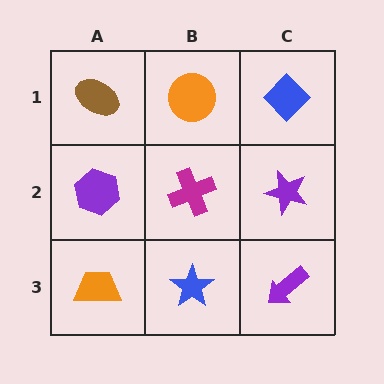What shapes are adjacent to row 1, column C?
A purple star (row 2, column C), an orange circle (row 1, column B).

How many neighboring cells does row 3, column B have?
3.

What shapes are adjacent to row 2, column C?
A blue diamond (row 1, column C), a purple arrow (row 3, column C), a magenta cross (row 2, column B).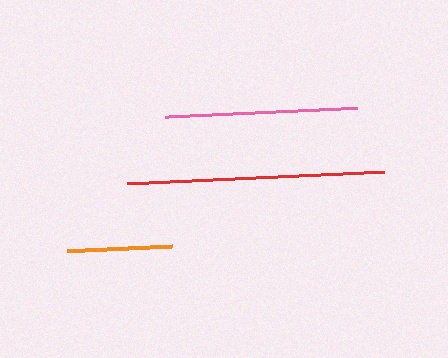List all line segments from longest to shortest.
From longest to shortest: red, pink, orange.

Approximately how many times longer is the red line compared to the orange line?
The red line is approximately 2.4 times the length of the orange line.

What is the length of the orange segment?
The orange segment is approximately 105 pixels long.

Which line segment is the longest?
The red line is the longest at approximately 257 pixels.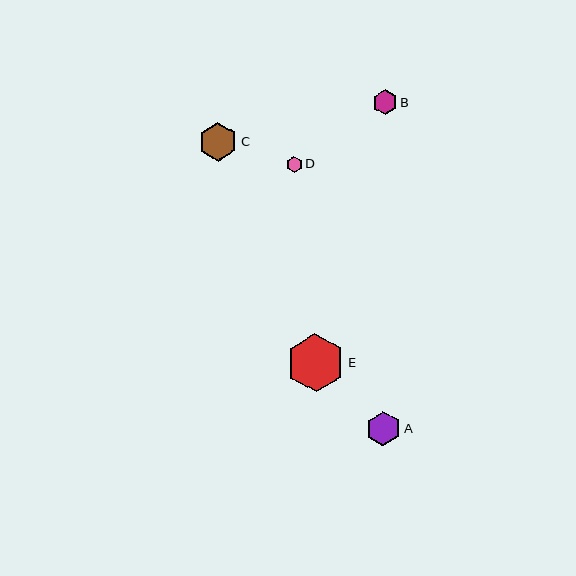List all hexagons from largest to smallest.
From largest to smallest: E, C, A, B, D.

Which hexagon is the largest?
Hexagon E is the largest with a size of approximately 58 pixels.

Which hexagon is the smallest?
Hexagon D is the smallest with a size of approximately 16 pixels.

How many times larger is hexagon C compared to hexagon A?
Hexagon C is approximately 1.1 times the size of hexagon A.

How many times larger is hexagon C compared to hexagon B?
Hexagon C is approximately 1.6 times the size of hexagon B.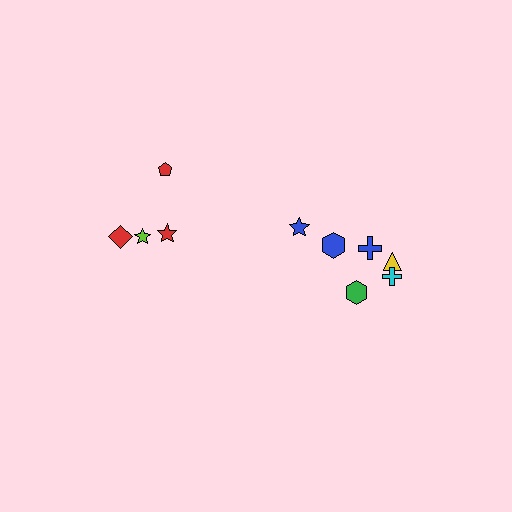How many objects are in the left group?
There are 4 objects.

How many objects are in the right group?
There are 6 objects.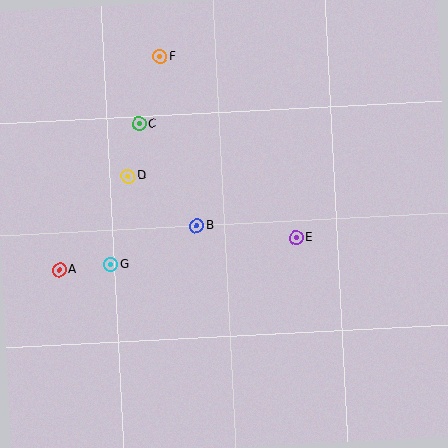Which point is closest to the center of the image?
Point B at (197, 226) is closest to the center.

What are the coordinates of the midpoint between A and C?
The midpoint between A and C is at (99, 197).